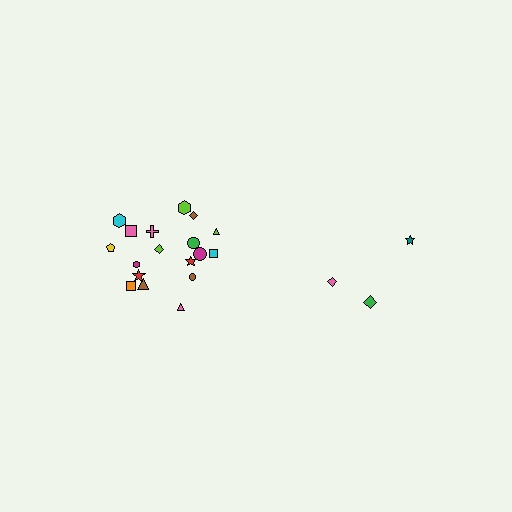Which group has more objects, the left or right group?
The left group.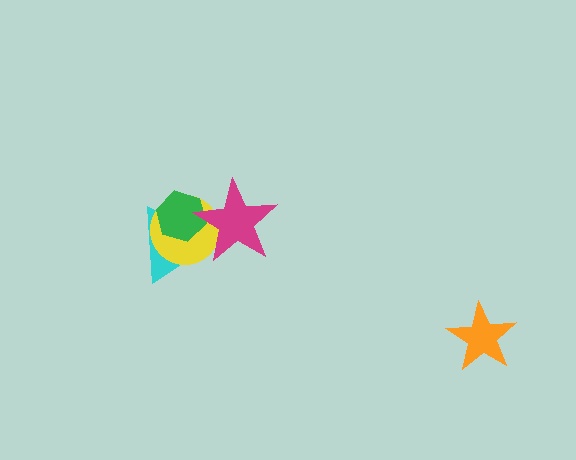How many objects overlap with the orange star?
0 objects overlap with the orange star.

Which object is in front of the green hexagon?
The magenta star is in front of the green hexagon.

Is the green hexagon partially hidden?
Yes, it is partially covered by another shape.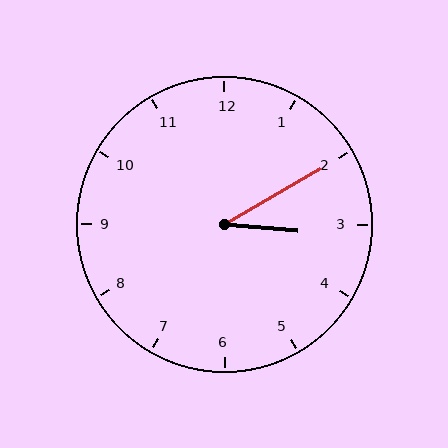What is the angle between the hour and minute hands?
Approximately 35 degrees.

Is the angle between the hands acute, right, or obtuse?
It is acute.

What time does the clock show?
3:10.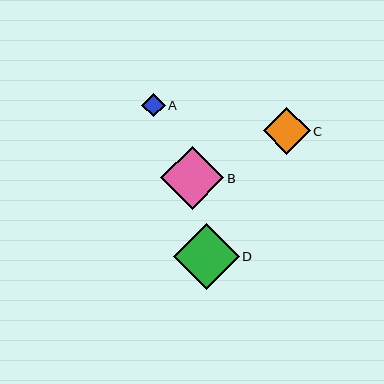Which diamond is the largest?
Diamond D is the largest with a size of approximately 66 pixels.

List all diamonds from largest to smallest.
From largest to smallest: D, B, C, A.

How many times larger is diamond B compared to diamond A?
Diamond B is approximately 2.7 times the size of diamond A.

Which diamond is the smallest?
Diamond A is the smallest with a size of approximately 23 pixels.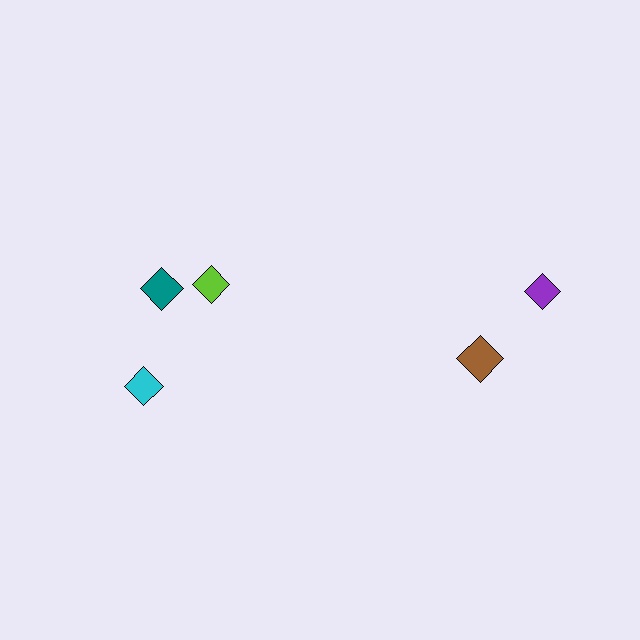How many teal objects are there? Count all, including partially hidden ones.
There is 1 teal object.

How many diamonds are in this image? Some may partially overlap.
There are 5 diamonds.